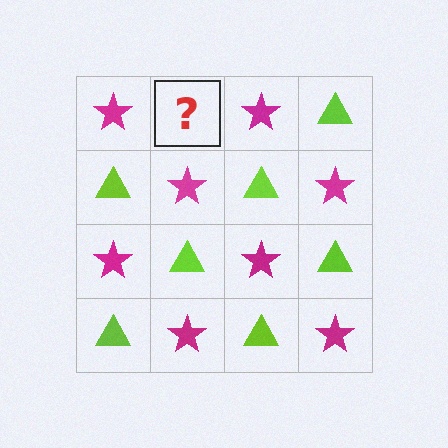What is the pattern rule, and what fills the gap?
The rule is that it alternates magenta star and lime triangle in a checkerboard pattern. The gap should be filled with a lime triangle.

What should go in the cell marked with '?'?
The missing cell should contain a lime triangle.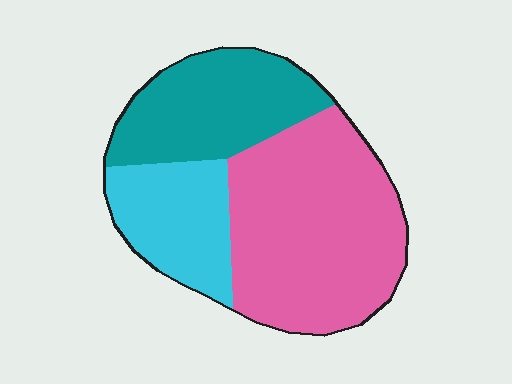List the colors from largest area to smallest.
From largest to smallest: pink, teal, cyan.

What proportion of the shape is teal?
Teal covers around 30% of the shape.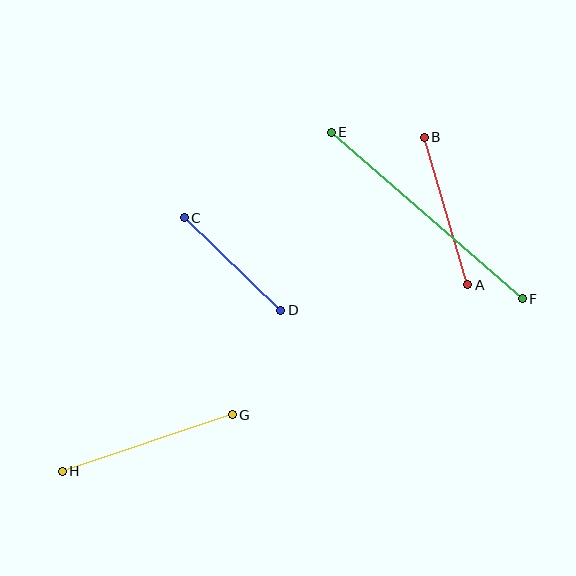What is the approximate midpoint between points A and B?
The midpoint is at approximately (446, 211) pixels.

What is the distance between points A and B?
The distance is approximately 154 pixels.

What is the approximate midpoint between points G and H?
The midpoint is at approximately (147, 443) pixels.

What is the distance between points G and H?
The distance is approximately 179 pixels.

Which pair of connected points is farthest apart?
Points E and F are farthest apart.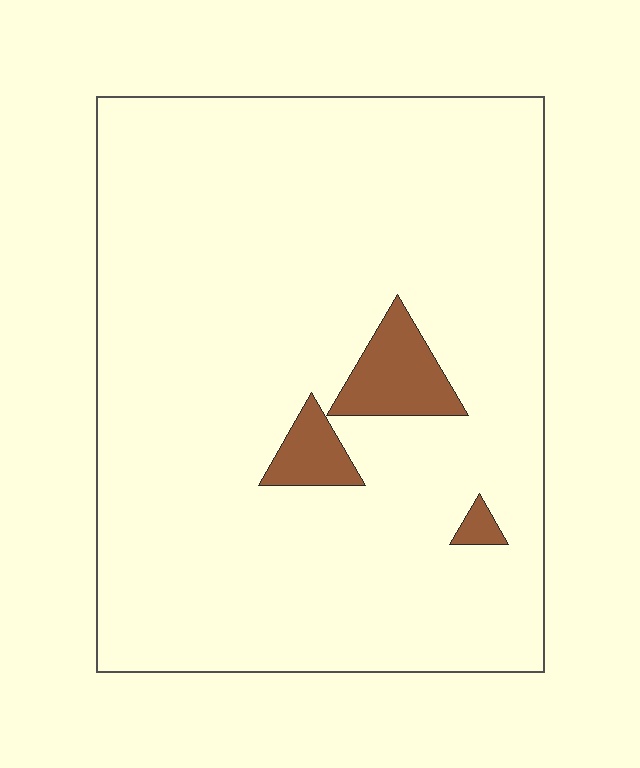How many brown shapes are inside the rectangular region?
3.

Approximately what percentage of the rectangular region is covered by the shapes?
Approximately 5%.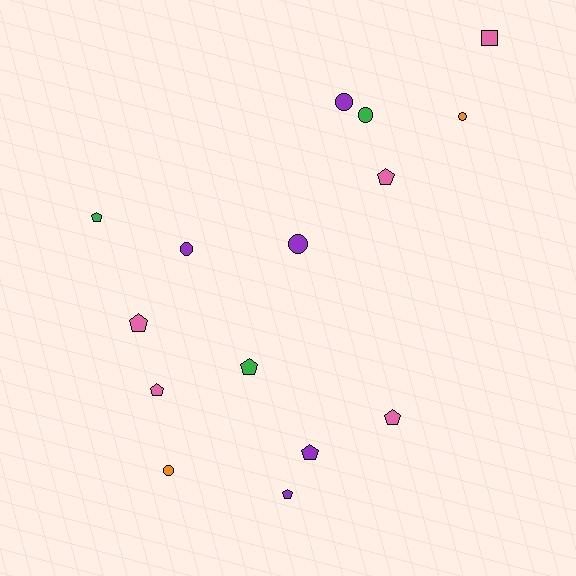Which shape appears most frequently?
Pentagon, with 8 objects.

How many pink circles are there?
There are no pink circles.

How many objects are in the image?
There are 15 objects.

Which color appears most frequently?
Pink, with 5 objects.